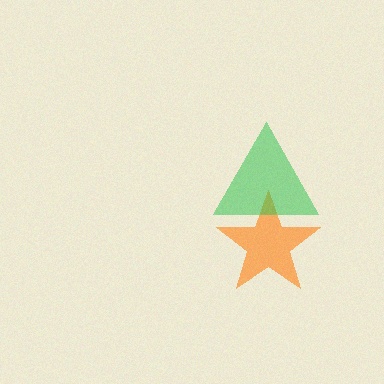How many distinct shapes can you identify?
There are 2 distinct shapes: an orange star, a green triangle.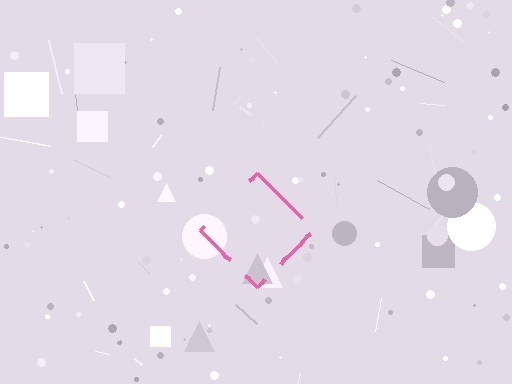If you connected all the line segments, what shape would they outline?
They would outline a diamond.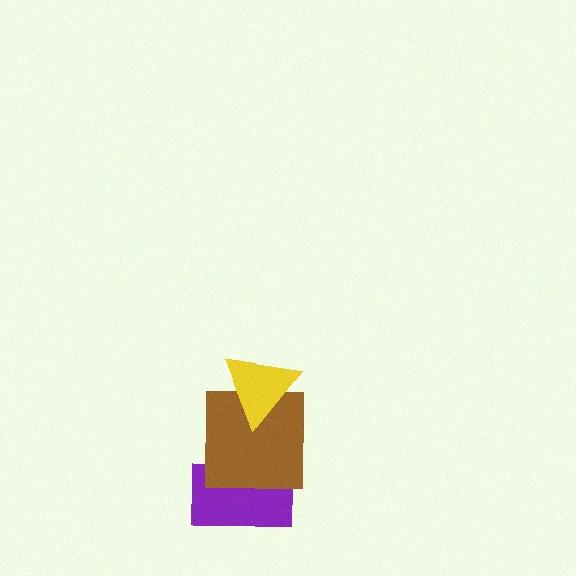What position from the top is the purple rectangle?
The purple rectangle is 3rd from the top.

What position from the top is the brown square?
The brown square is 2nd from the top.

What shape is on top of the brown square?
The yellow triangle is on top of the brown square.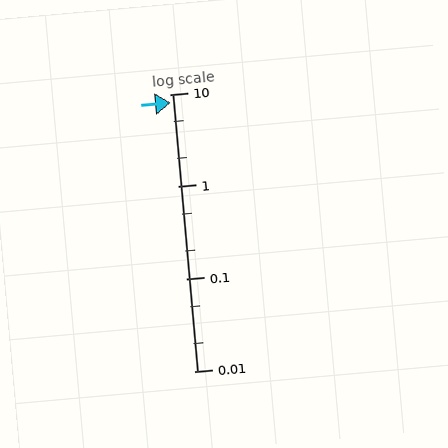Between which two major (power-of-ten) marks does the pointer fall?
The pointer is between 1 and 10.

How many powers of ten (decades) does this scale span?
The scale spans 3 decades, from 0.01 to 10.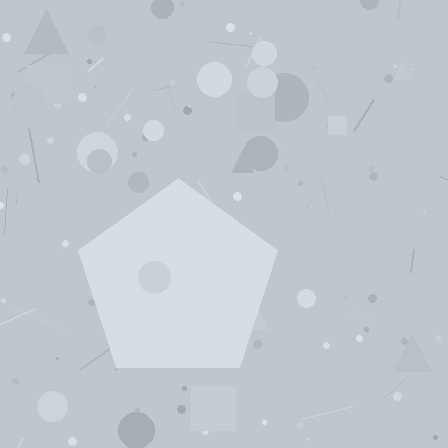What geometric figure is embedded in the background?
A pentagon is embedded in the background.